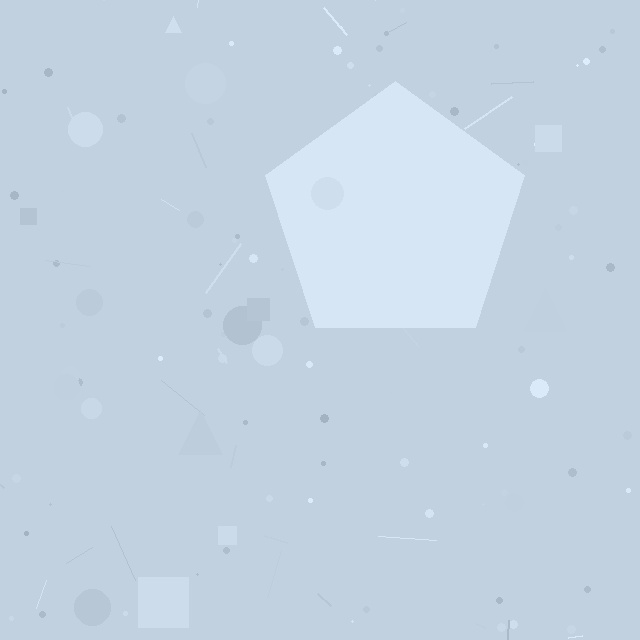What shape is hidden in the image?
A pentagon is hidden in the image.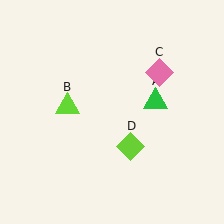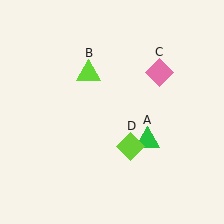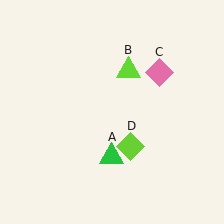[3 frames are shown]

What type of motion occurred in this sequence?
The green triangle (object A), lime triangle (object B) rotated clockwise around the center of the scene.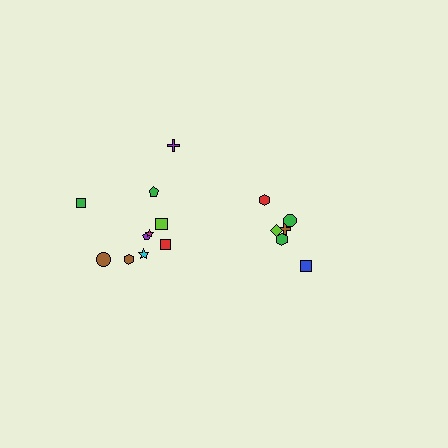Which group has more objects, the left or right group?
The left group.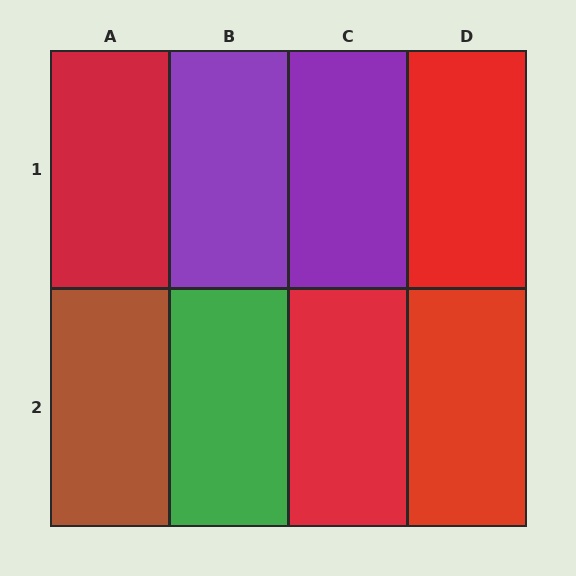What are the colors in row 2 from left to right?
Brown, green, red, red.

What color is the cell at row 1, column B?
Purple.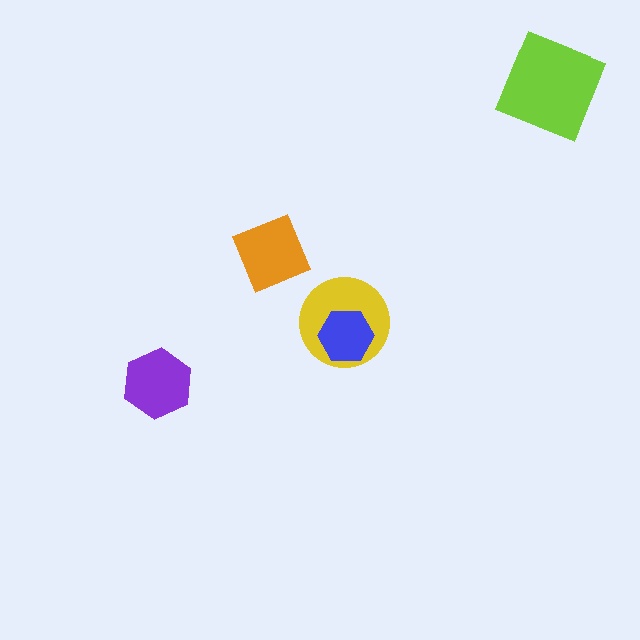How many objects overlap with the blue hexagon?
1 object overlaps with the blue hexagon.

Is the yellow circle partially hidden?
Yes, it is partially covered by another shape.